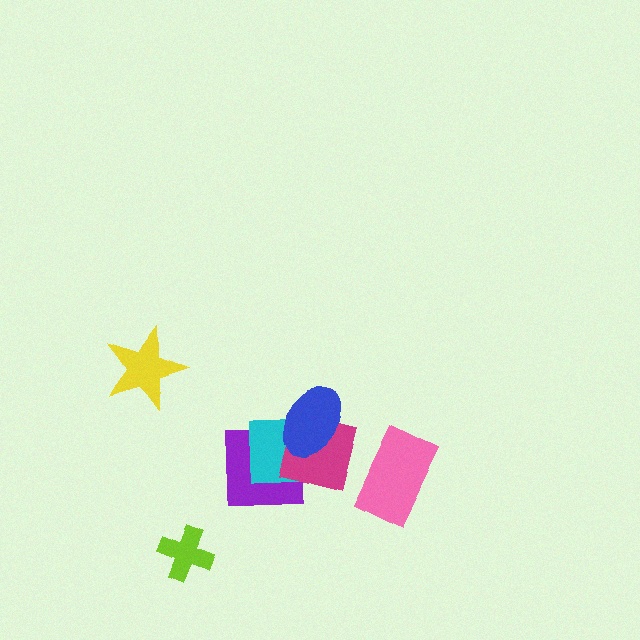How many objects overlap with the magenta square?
3 objects overlap with the magenta square.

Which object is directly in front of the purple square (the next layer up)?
The cyan square is directly in front of the purple square.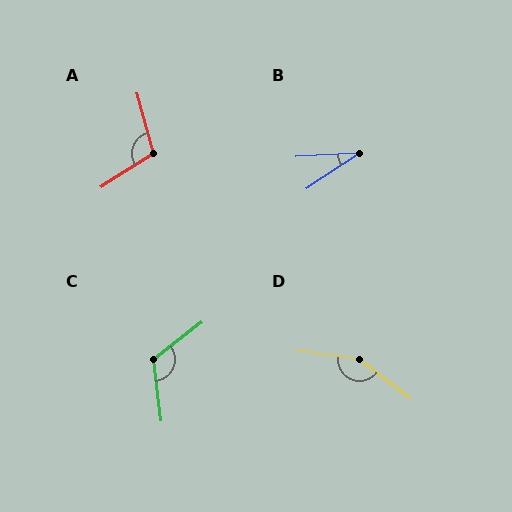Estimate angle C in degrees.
Approximately 121 degrees.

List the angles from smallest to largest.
B (31°), A (107°), C (121°), D (150°).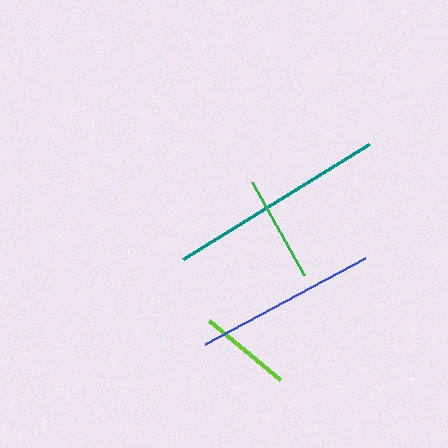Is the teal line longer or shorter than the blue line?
The teal line is longer than the blue line.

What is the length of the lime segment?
The lime segment is approximately 92 pixels long.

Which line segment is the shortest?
The lime line is the shortest at approximately 92 pixels.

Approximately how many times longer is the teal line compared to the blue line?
The teal line is approximately 1.2 times the length of the blue line.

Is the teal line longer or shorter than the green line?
The teal line is longer than the green line.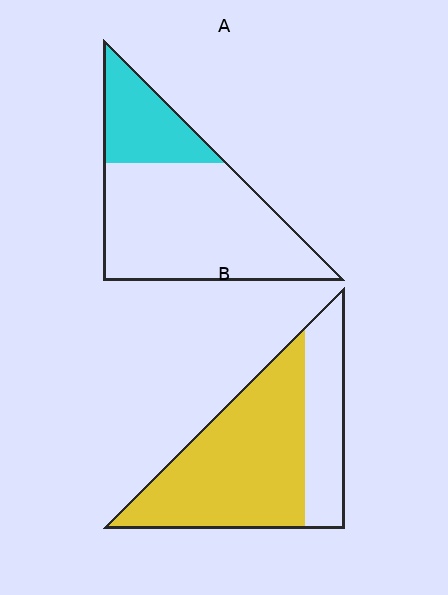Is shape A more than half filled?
No.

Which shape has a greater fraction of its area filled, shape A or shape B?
Shape B.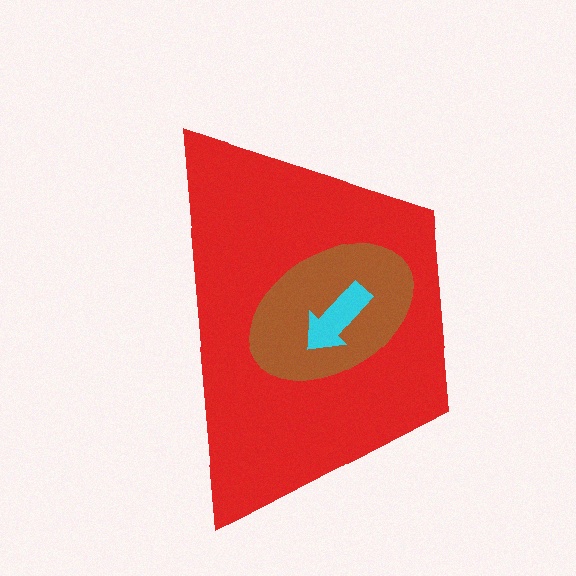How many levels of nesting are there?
3.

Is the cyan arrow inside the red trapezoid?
Yes.